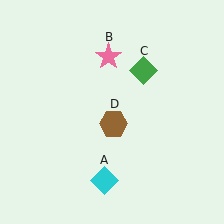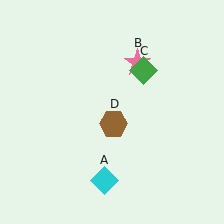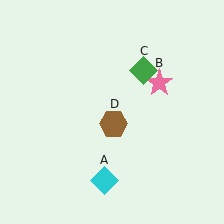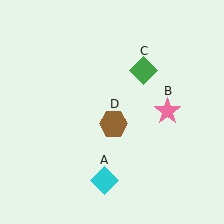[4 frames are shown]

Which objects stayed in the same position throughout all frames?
Cyan diamond (object A) and green diamond (object C) and brown hexagon (object D) remained stationary.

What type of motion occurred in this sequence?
The pink star (object B) rotated clockwise around the center of the scene.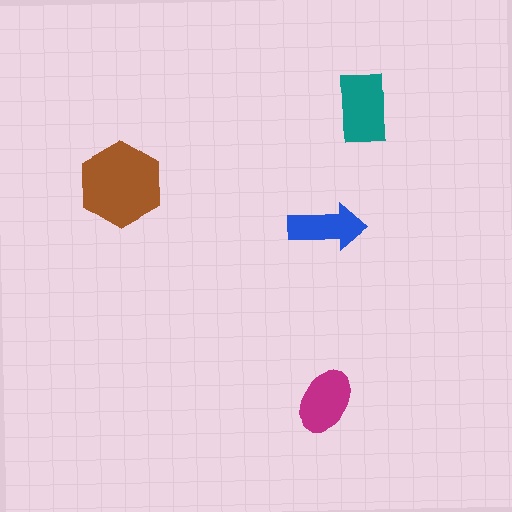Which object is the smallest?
The blue arrow.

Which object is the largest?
The brown hexagon.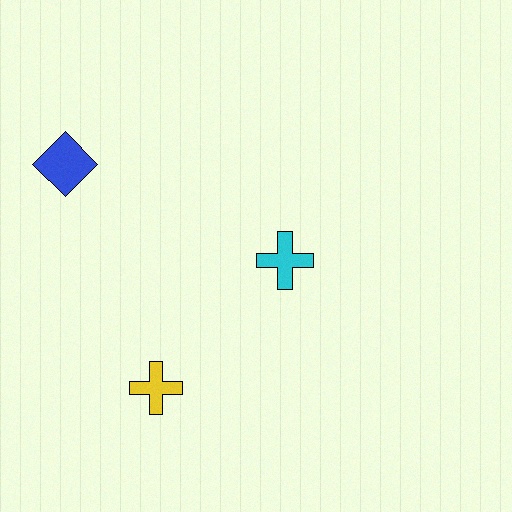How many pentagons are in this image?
There are no pentagons.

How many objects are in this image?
There are 3 objects.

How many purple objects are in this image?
There are no purple objects.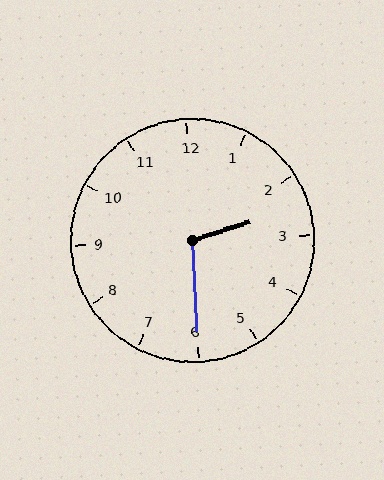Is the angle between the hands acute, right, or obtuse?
It is obtuse.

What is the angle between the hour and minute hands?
Approximately 105 degrees.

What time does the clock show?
2:30.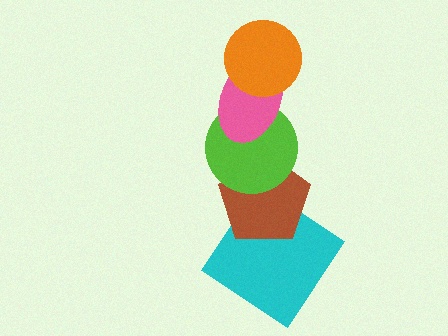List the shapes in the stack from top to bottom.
From top to bottom: the orange circle, the pink ellipse, the lime circle, the brown pentagon, the cyan diamond.